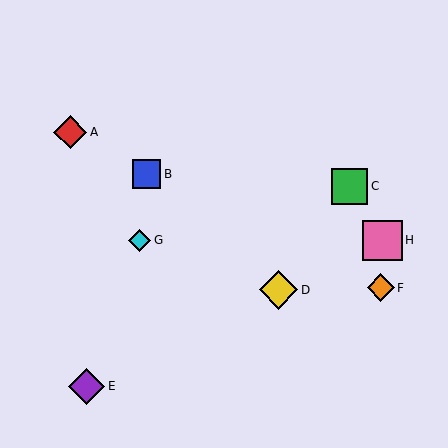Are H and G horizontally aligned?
Yes, both are at y≈241.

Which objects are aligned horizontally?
Objects G, H are aligned horizontally.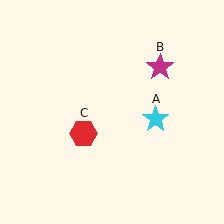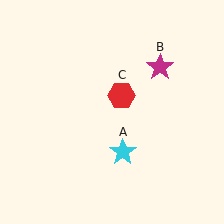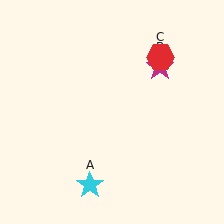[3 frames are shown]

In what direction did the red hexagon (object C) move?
The red hexagon (object C) moved up and to the right.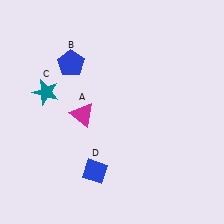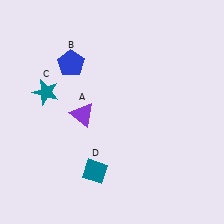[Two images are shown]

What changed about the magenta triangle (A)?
In Image 1, A is magenta. In Image 2, it changed to purple.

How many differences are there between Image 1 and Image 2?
There are 2 differences between the two images.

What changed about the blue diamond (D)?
In Image 1, D is blue. In Image 2, it changed to teal.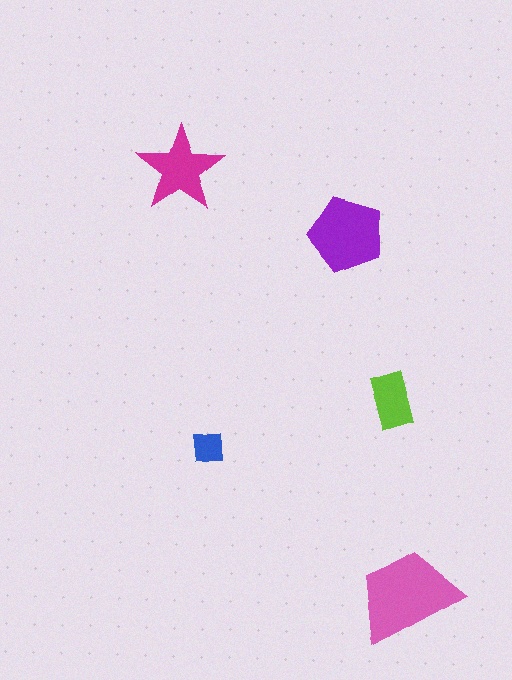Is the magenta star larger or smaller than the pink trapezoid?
Smaller.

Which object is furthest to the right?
The pink trapezoid is rightmost.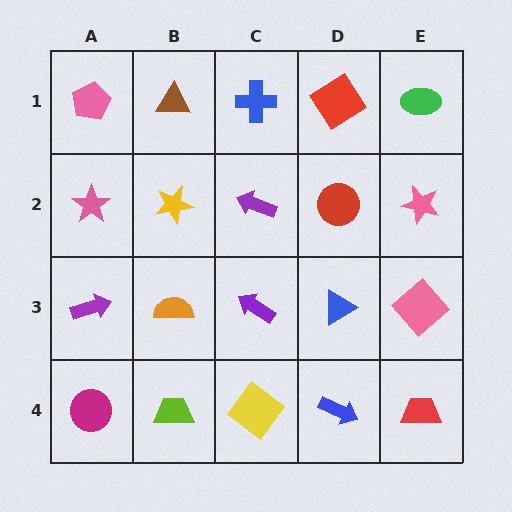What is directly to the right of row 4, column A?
A lime trapezoid.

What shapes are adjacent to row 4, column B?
An orange semicircle (row 3, column B), a magenta circle (row 4, column A), a yellow diamond (row 4, column C).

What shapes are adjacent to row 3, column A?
A pink star (row 2, column A), a magenta circle (row 4, column A), an orange semicircle (row 3, column B).